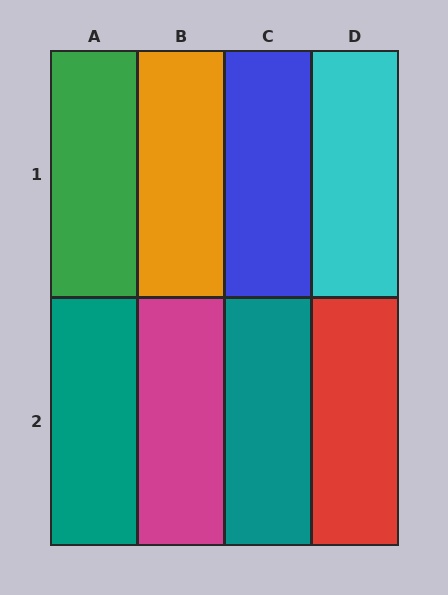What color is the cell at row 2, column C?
Teal.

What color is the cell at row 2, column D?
Red.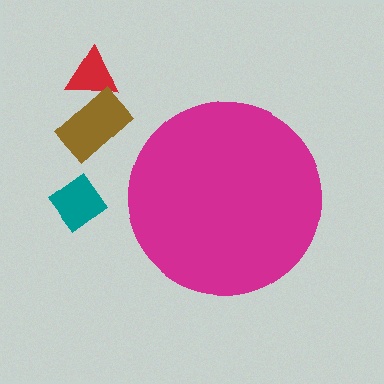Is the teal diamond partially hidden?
No, the teal diamond is fully visible.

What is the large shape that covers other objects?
A magenta circle.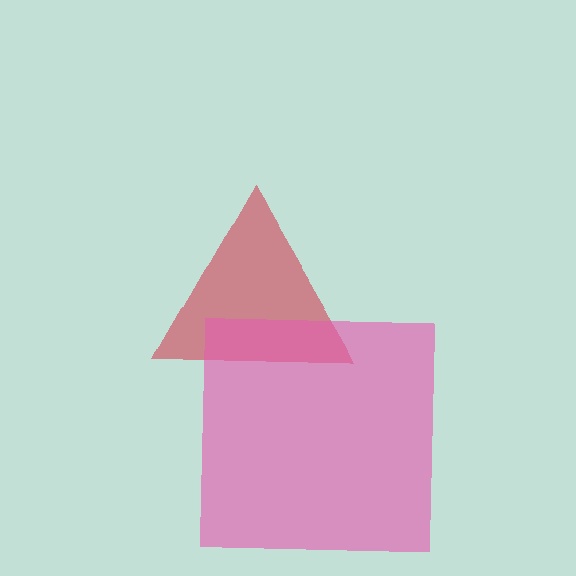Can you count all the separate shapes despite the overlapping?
Yes, there are 2 separate shapes.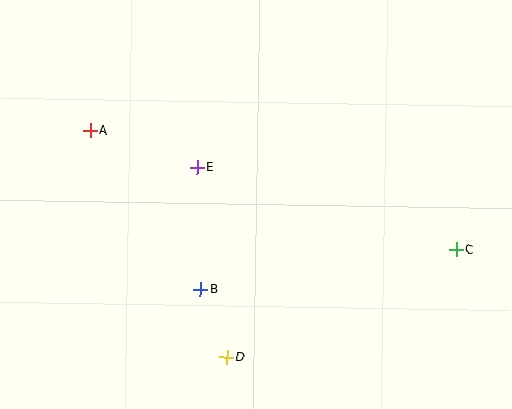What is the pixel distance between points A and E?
The distance between A and E is 113 pixels.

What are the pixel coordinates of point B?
Point B is at (200, 290).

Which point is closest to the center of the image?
Point E at (197, 167) is closest to the center.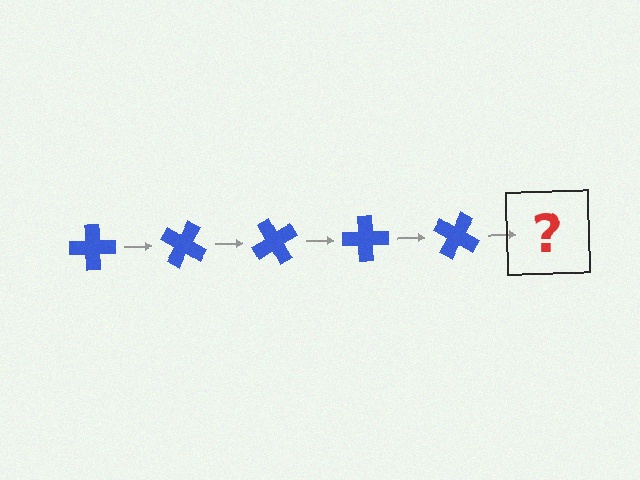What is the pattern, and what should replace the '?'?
The pattern is that the cross rotates 30 degrees each step. The '?' should be a blue cross rotated 150 degrees.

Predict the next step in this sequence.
The next step is a blue cross rotated 150 degrees.